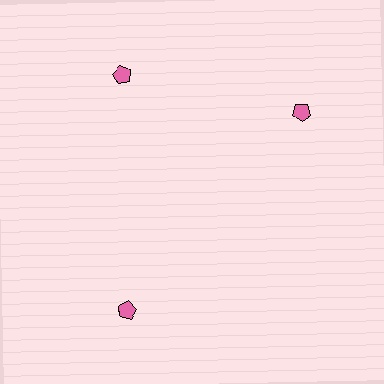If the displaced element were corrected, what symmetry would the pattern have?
It would have 3-fold rotational symmetry — the pattern would map onto itself every 120 degrees.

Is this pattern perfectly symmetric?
No. The 3 pink pentagons are arranged in a ring, but one element near the 3 o'clock position is rotated out of alignment along the ring, breaking the 3-fold rotational symmetry.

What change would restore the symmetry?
The symmetry would be restored by rotating it back into even spacing with its neighbors so that all 3 pentagons sit at equal angles and equal distance from the center.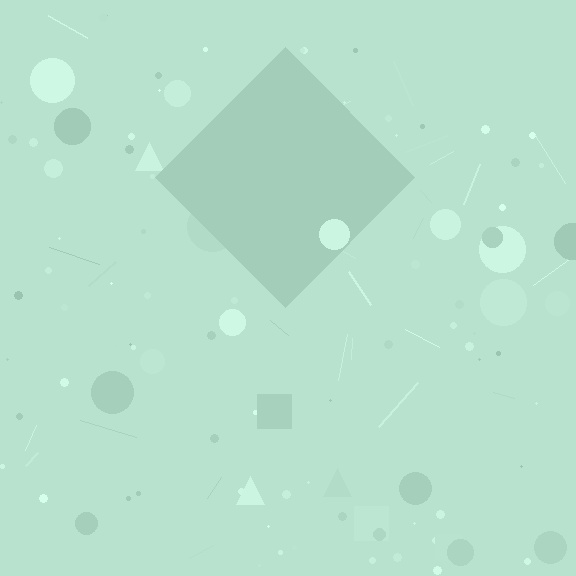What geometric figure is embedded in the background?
A diamond is embedded in the background.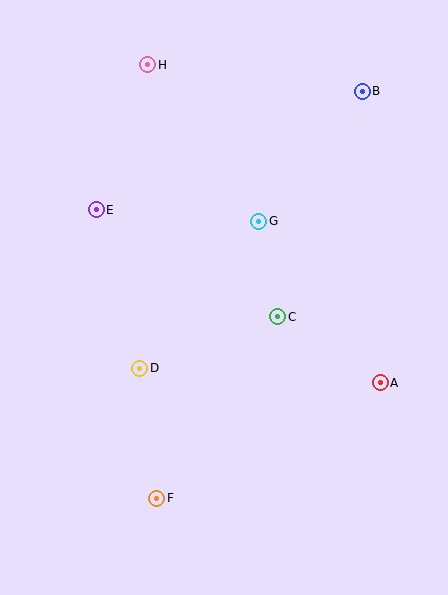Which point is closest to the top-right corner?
Point B is closest to the top-right corner.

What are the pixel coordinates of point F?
Point F is at (157, 498).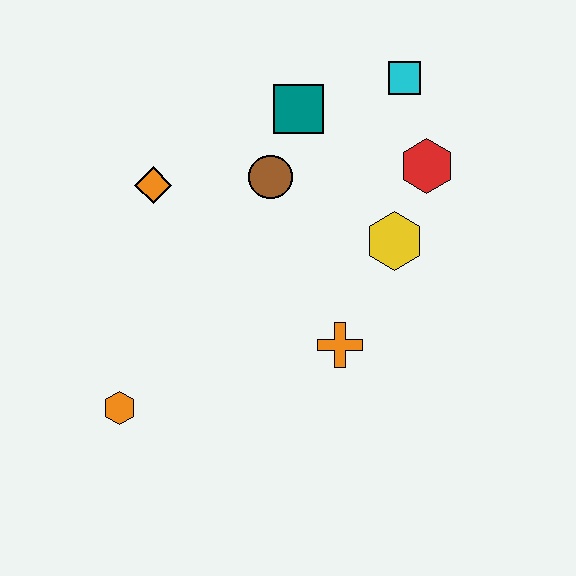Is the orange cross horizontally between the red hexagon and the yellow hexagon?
No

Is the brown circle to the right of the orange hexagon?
Yes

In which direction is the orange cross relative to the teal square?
The orange cross is below the teal square.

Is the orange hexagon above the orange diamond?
No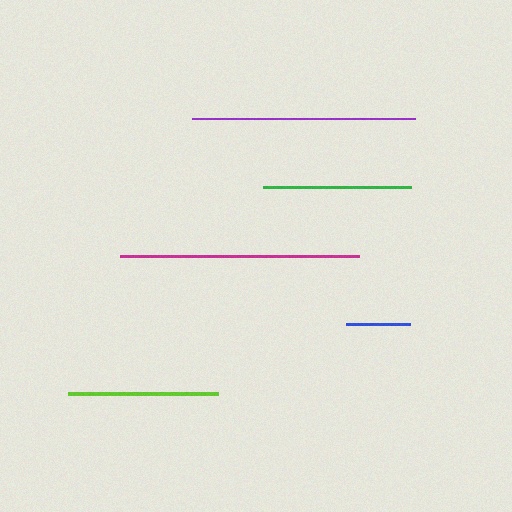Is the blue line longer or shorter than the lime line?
The lime line is longer than the blue line.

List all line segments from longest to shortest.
From longest to shortest: magenta, purple, lime, green, blue.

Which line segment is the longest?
The magenta line is the longest at approximately 238 pixels.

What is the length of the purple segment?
The purple segment is approximately 224 pixels long.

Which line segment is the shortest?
The blue line is the shortest at approximately 64 pixels.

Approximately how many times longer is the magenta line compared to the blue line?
The magenta line is approximately 3.7 times the length of the blue line.